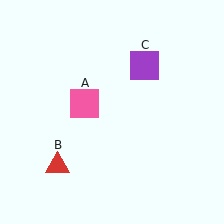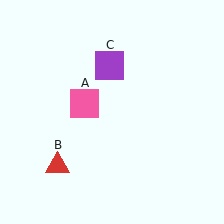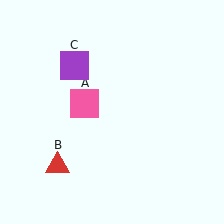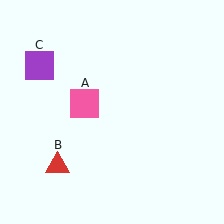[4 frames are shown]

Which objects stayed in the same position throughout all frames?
Pink square (object A) and red triangle (object B) remained stationary.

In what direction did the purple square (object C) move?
The purple square (object C) moved left.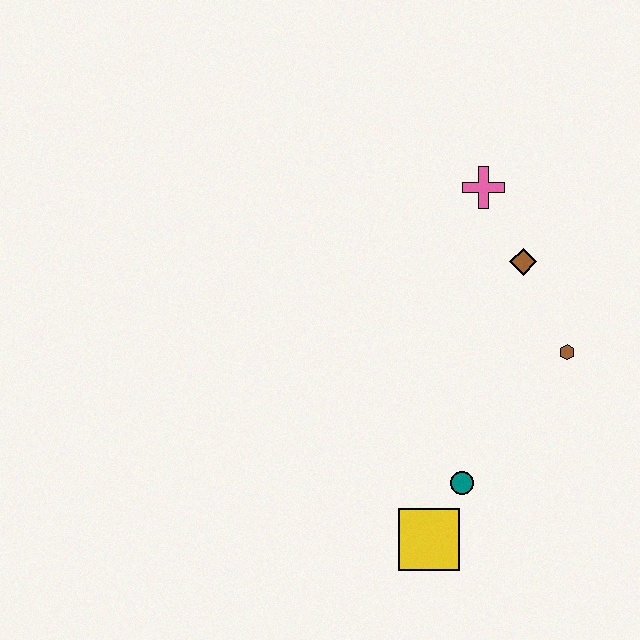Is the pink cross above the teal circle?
Yes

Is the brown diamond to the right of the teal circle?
Yes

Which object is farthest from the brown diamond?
The yellow square is farthest from the brown diamond.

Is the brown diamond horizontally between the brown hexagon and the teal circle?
Yes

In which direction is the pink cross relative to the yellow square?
The pink cross is above the yellow square.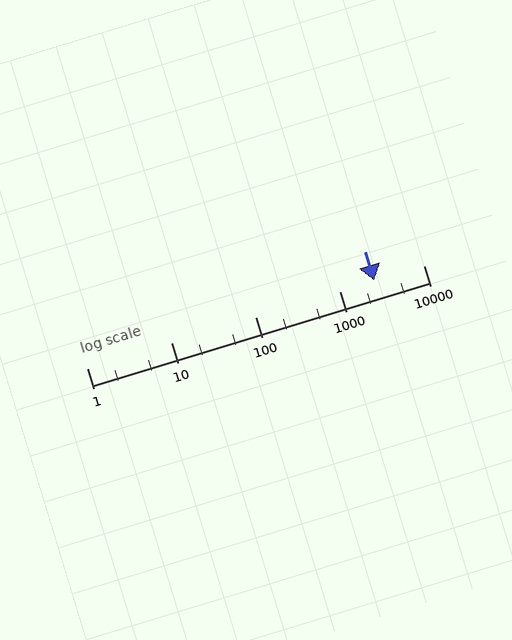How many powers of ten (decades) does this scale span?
The scale spans 4 decades, from 1 to 10000.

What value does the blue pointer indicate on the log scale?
The pointer indicates approximately 2600.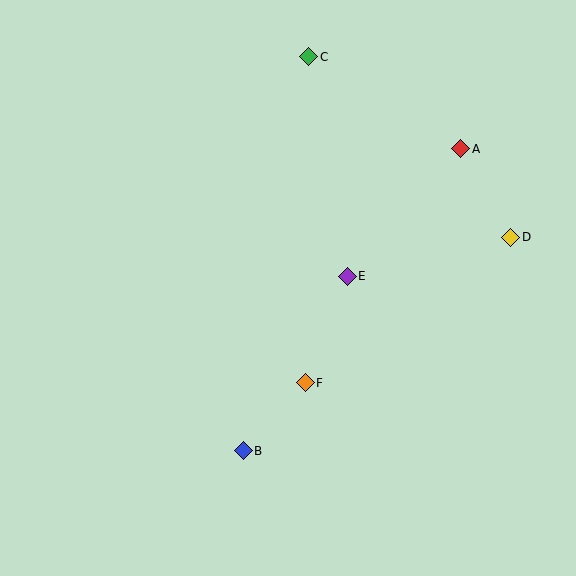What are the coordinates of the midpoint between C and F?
The midpoint between C and F is at (307, 220).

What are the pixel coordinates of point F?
Point F is at (305, 383).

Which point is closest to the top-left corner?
Point C is closest to the top-left corner.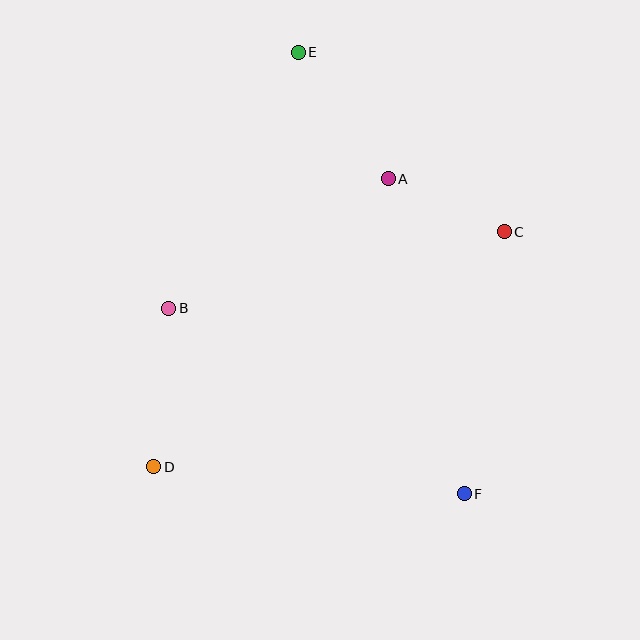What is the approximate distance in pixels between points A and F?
The distance between A and F is approximately 324 pixels.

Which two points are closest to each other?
Points A and C are closest to each other.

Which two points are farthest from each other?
Points E and F are farthest from each other.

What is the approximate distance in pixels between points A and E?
The distance between A and E is approximately 155 pixels.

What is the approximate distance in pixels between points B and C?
The distance between B and C is approximately 345 pixels.